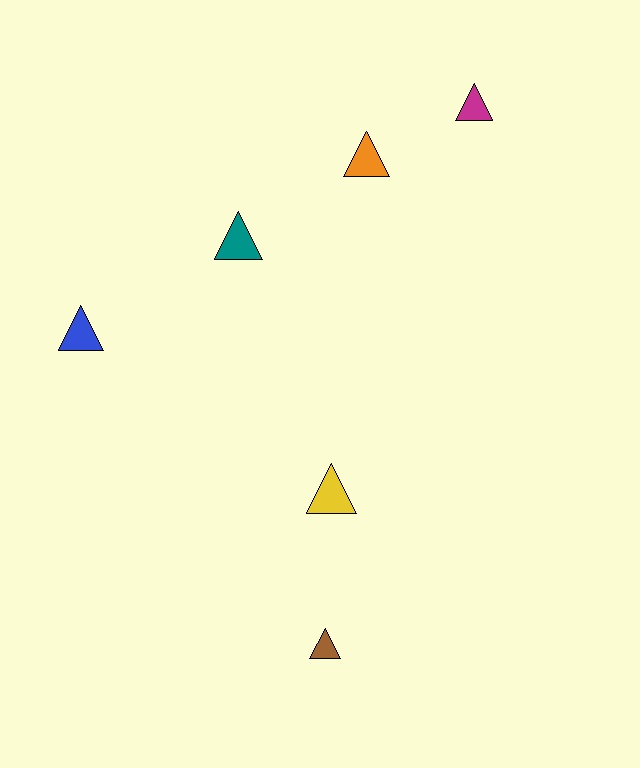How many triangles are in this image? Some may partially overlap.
There are 6 triangles.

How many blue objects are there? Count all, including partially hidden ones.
There is 1 blue object.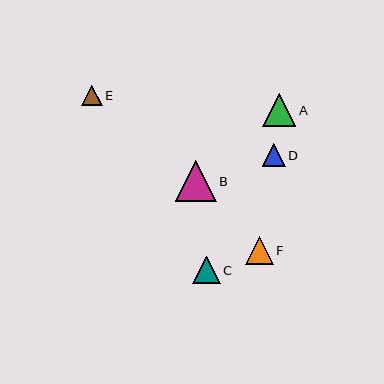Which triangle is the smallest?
Triangle E is the smallest with a size of approximately 21 pixels.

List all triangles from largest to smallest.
From largest to smallest: B, A, F, C, D, E.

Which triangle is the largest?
Triangle B is the largest with a size of approximately 41 pixels.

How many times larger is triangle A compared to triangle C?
Triangle A is approximately 1.2 times the size of triangle C.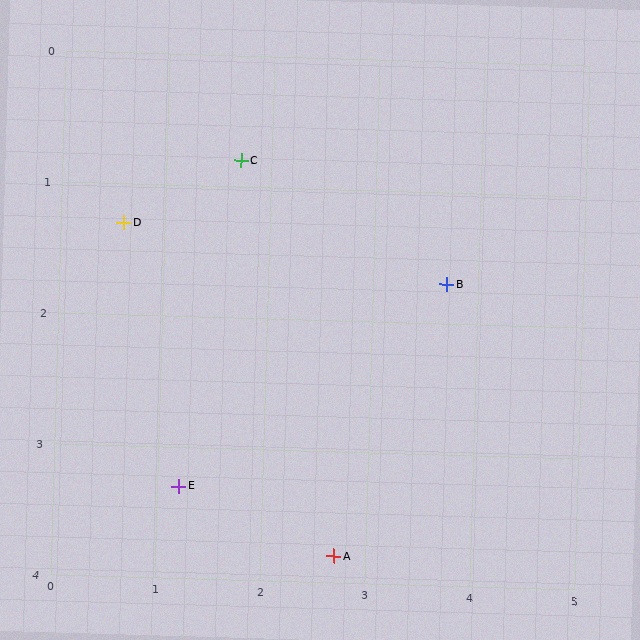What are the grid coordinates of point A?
Point A is at approximately (2.7, 3.8).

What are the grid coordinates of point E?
Point E is at approximately (1.2, 3.3).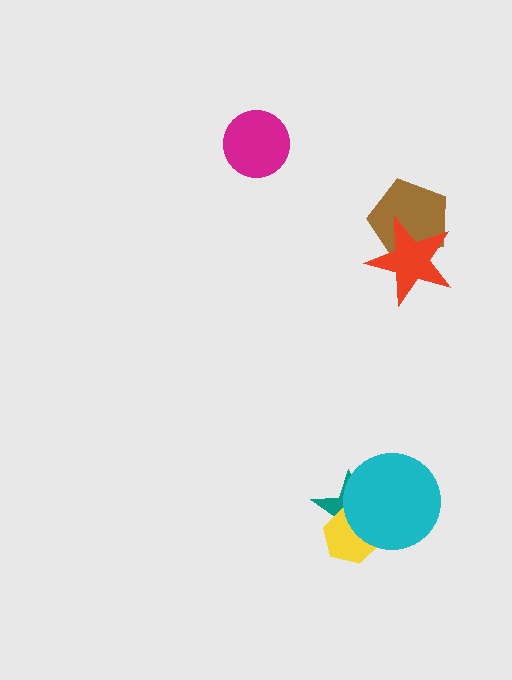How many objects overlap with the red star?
1 object overlaps with the red star.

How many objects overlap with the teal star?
2 objects overlap with the teal star.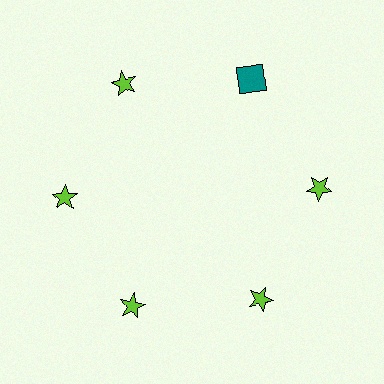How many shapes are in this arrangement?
There are 6 shapes arranged in a ring pattern.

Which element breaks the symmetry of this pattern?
The teal square at roughly the 1 o'clock position breaks the symmetry. All other shapes are lime stars.